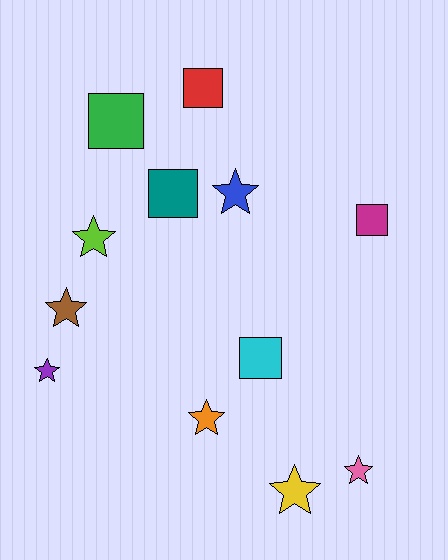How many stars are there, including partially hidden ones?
There are 7 stars.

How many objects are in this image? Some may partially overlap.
There are 12 objects.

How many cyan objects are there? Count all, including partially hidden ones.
There is 1 cyan object.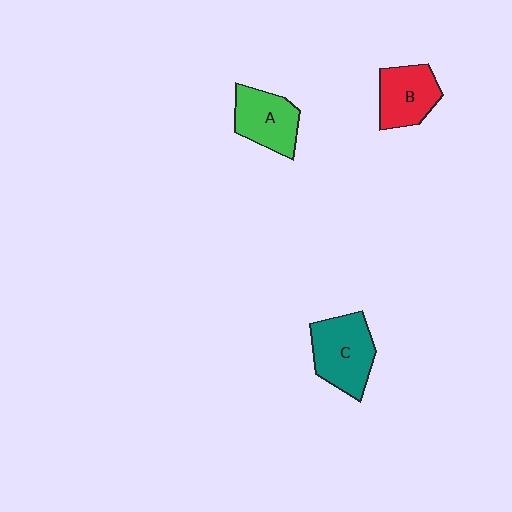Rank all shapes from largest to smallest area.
From largest to smallest: C (teal), A (green), B (red).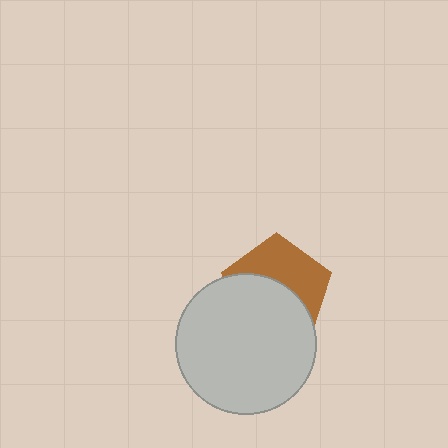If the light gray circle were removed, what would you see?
You would see the complete brown pentagon.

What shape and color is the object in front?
The object in front is a light gray circle.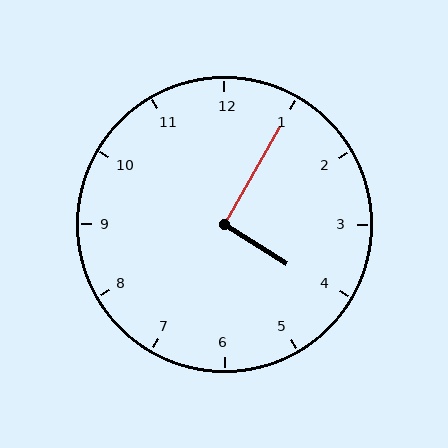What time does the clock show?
4:05.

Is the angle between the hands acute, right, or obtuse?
It is right.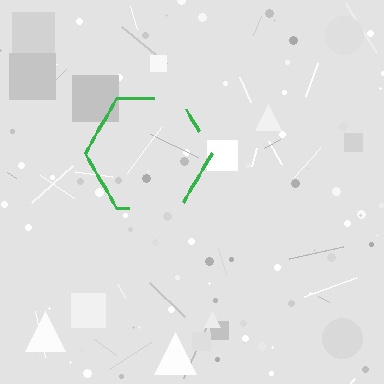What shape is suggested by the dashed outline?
The dashed outline suggests a hexagon.